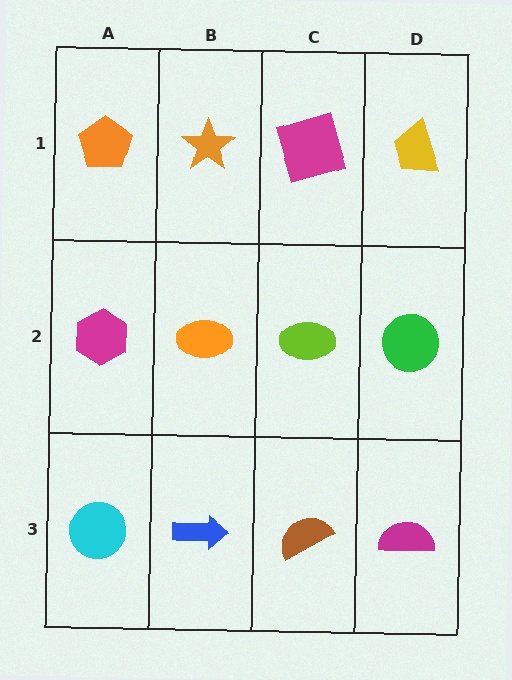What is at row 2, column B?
An orange ellipse.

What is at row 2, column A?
A magenta hexagon.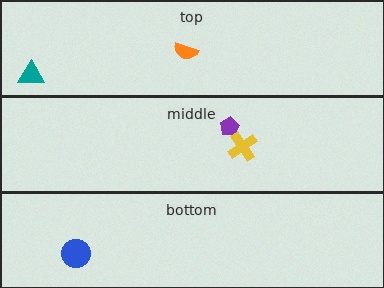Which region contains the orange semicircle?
The top region.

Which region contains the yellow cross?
The middle region.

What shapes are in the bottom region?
The blue circle.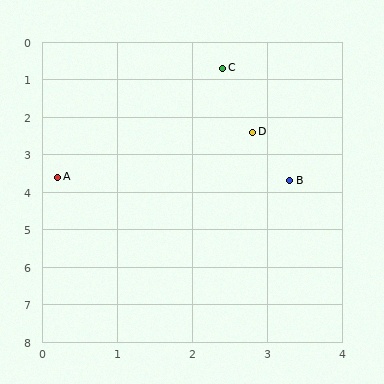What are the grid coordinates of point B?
Point B is at approximately (3.3, 3.7).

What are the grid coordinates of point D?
Point D is at approximately (2.8, 2.4).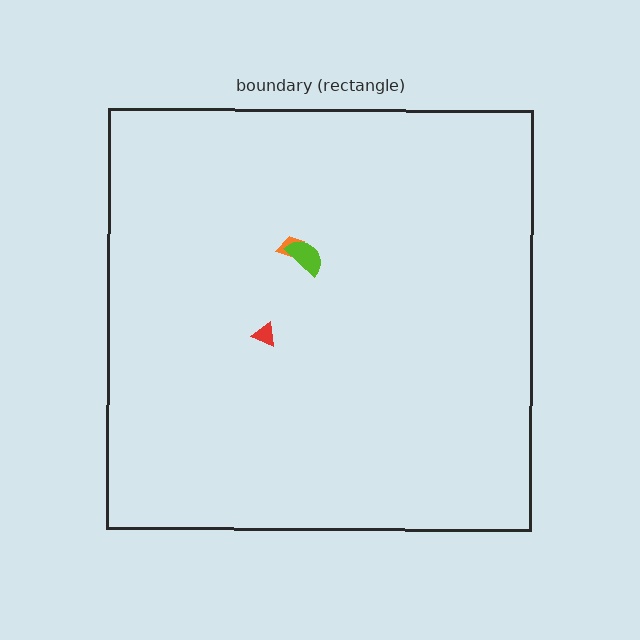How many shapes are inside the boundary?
3 inside, 0 outside.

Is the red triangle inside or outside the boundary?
Inside.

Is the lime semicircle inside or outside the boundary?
Inside.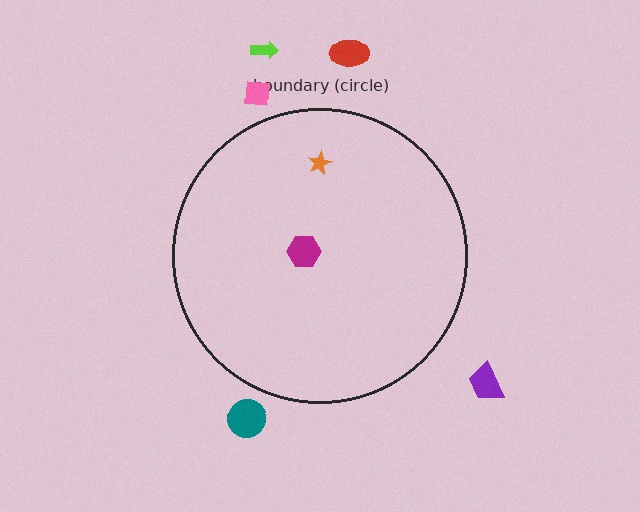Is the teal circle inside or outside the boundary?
Outside.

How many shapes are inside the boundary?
2 inside, 5 outside.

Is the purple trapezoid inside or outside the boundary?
Outside.